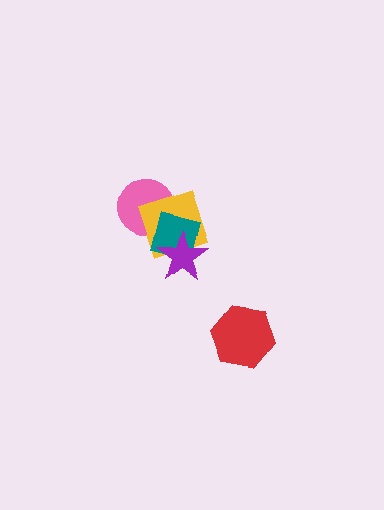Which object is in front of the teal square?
The purple star is in front of the teal square.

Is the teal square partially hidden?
Yes, it is partially covered by another shape.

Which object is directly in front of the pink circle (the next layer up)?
The yellow square is directly in front of the pink circle.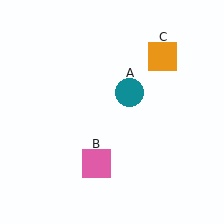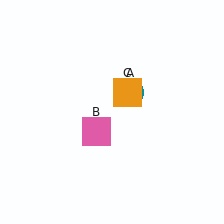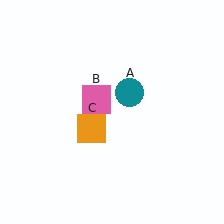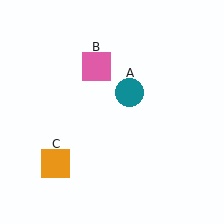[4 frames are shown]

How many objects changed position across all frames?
2 objects changed position: pink square (object B), orange square (object C).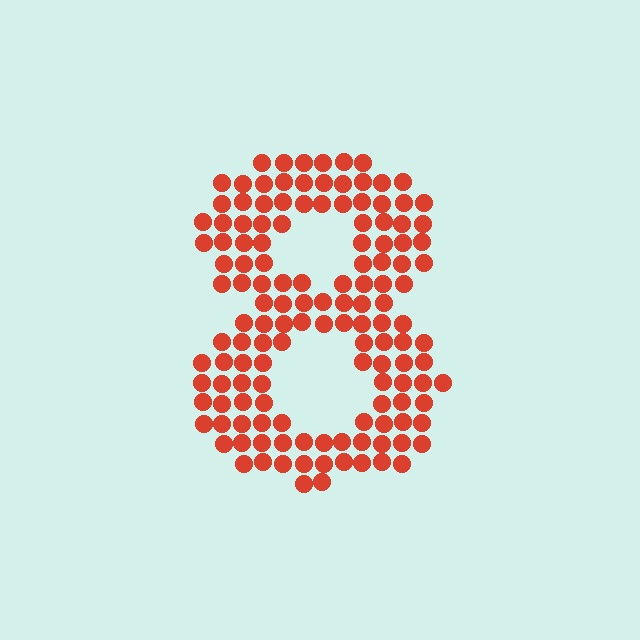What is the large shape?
The large shape is the digit 8.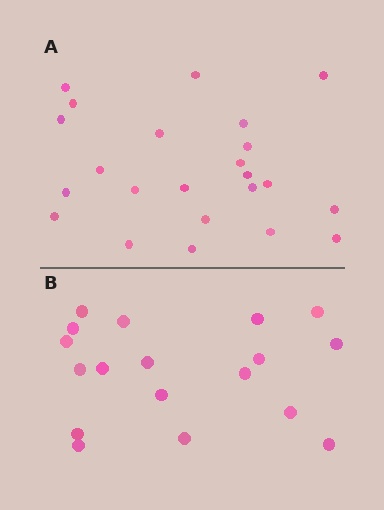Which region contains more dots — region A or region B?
Region A (the top region) has more dots.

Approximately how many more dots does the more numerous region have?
Region A has about 5 more dots than region B.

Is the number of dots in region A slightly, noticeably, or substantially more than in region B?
Region A has noticeably more, but not dramatically so. The ratio is roughly 1.3 to 1.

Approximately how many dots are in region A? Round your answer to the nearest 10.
About 20 dots. (The exact count is 23, which rounds to 20.)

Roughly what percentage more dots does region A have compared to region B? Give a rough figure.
About 30% more.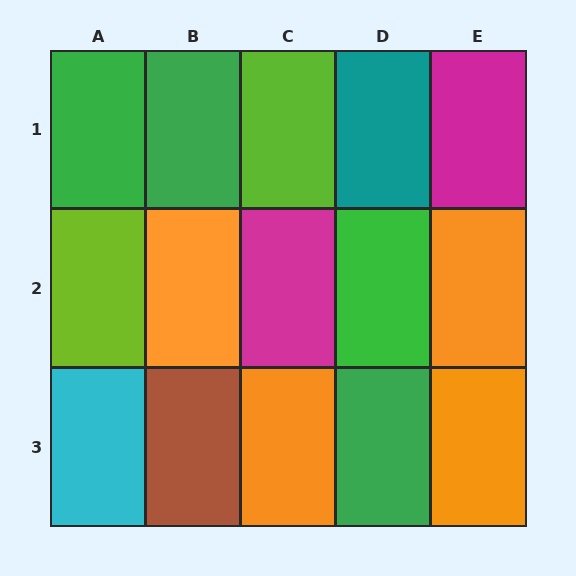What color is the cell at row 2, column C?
Magenta.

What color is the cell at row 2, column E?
Orange.